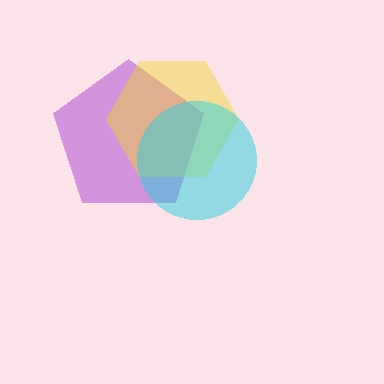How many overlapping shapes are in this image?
There are 3 overlapping shapes in the image.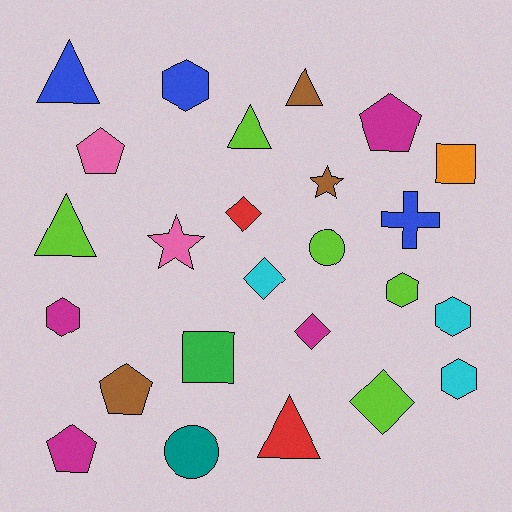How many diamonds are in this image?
There are 4 diamonds.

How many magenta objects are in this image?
There are 4 magenta objects.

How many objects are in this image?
There are 25 objects.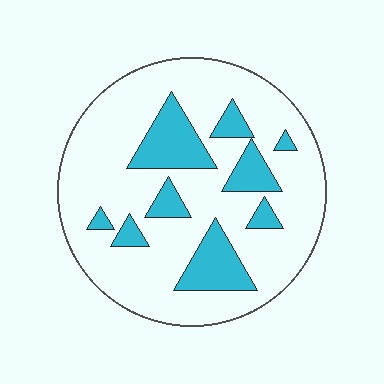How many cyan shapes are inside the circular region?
9.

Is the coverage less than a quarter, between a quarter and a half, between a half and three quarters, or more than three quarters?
Less than a quarter.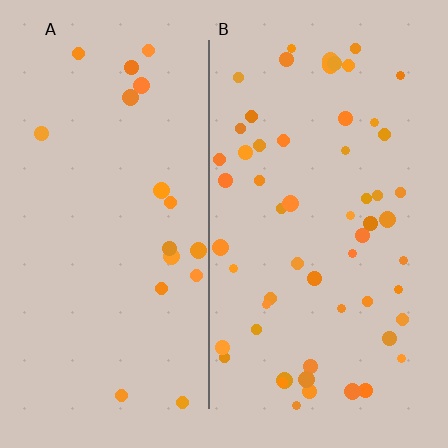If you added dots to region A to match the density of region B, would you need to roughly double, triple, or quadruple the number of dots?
Approximately triple.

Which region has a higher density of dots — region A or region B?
B (the right).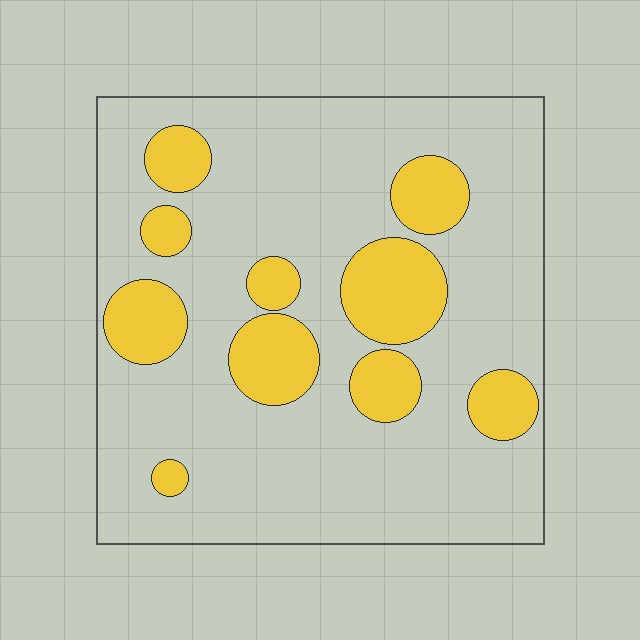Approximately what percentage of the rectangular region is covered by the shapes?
Approximately 20%.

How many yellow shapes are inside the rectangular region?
10.